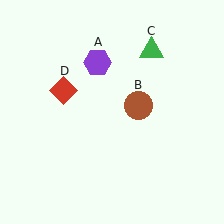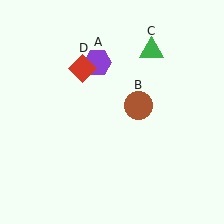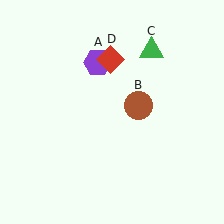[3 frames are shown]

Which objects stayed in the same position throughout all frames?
Purple hexagon (object A) and brown circle (object B) and green triangle (object C) remained stationary.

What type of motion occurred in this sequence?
The red diamond (object D) rotated clockwise around the center of the scene.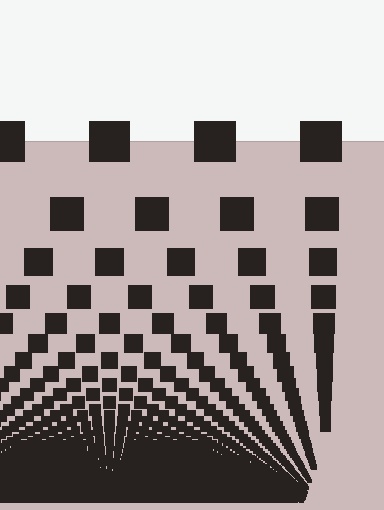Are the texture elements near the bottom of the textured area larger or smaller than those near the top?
Smaller. The gradient is inverted — elements near the bottom are smaller and denser.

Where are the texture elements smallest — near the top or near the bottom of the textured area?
Near the bottom.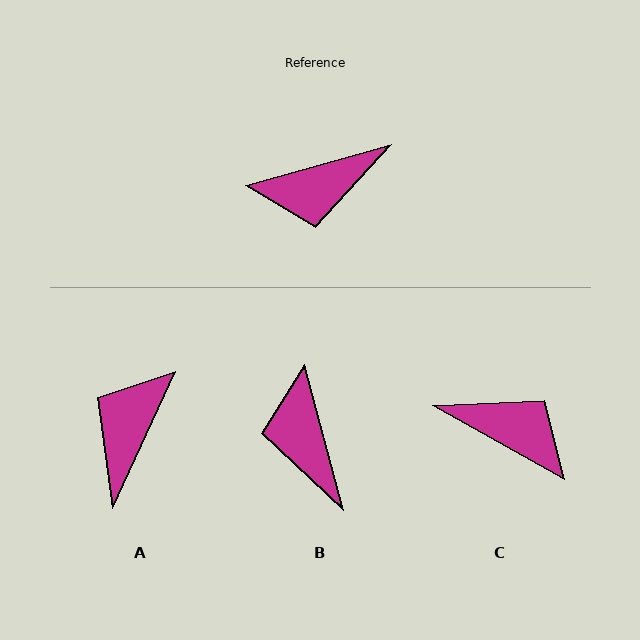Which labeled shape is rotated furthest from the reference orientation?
C, about 135 degrees away.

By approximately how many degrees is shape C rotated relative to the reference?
Approximately 135 degrees counter-clockwise.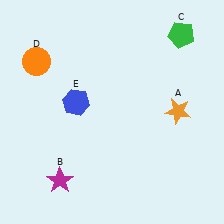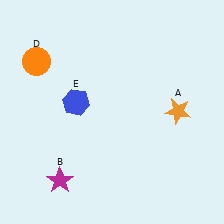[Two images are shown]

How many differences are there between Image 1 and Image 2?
There is 1 difference between the two images.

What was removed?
The green pentagon (C) was removed in Image 2.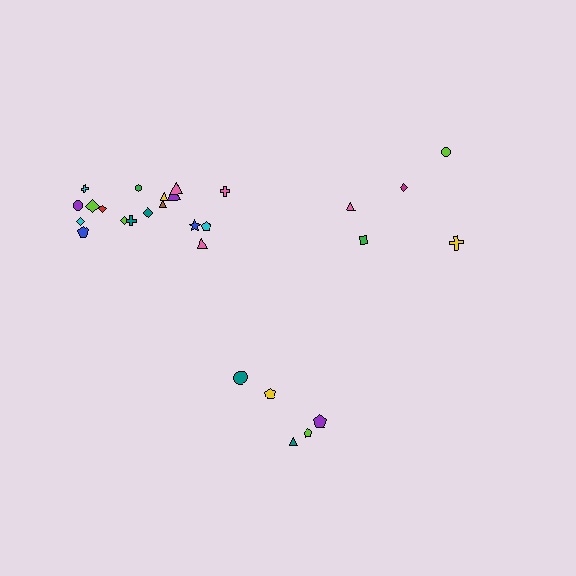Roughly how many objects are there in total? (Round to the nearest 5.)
Roughly 30 objects in total.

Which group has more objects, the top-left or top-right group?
The top-left group.